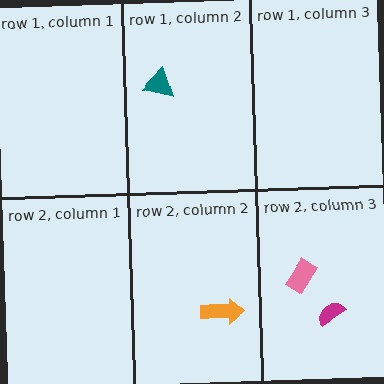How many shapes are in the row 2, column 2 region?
1.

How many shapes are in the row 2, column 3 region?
2.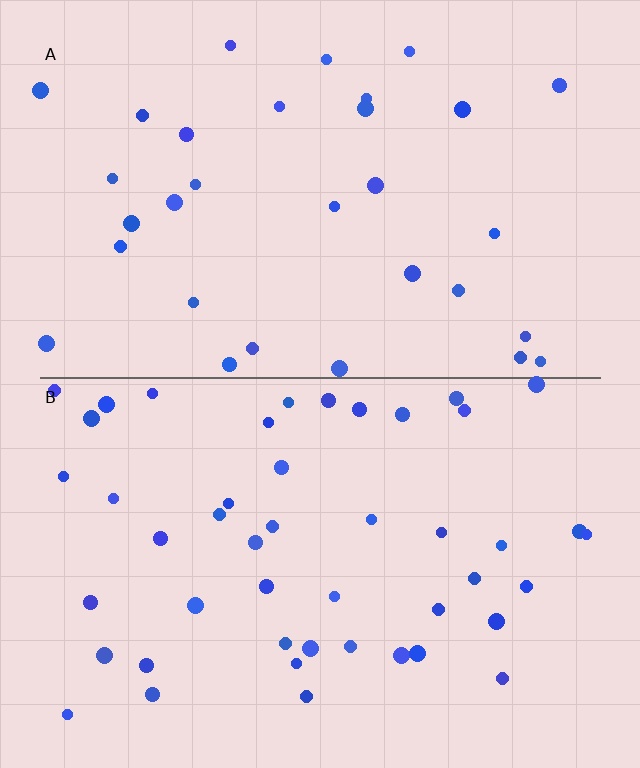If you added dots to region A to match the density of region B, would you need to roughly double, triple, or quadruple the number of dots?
Approximately double.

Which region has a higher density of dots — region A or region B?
B (the bottom).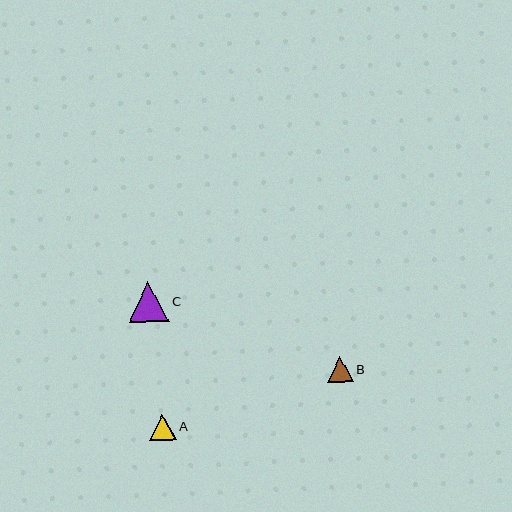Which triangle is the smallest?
Triangle B is the smallest with a size of approximately 26 pixels.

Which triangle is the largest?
Triangle C is the largest with a size of approximately 40 pixels.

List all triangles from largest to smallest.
From largest to smallest: C, A, B.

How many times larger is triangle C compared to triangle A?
Triangle C is approximately 1.5 times the size of triangle A.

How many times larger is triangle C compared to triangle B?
Triangle C is approximately 1.5 times the size of triangle B.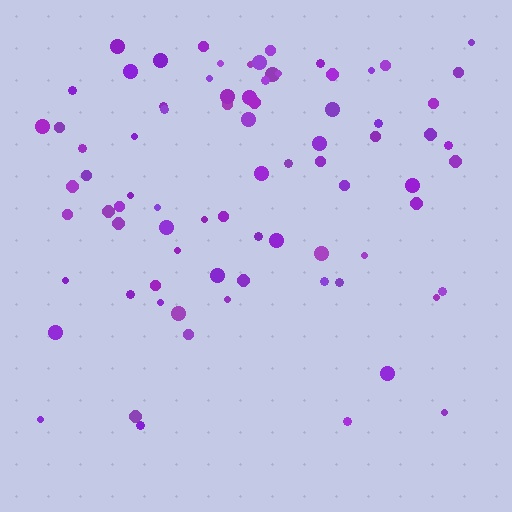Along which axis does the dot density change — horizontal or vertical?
Vertical.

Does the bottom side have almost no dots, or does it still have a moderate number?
Still a moderate number, just noticeably fewer than the top.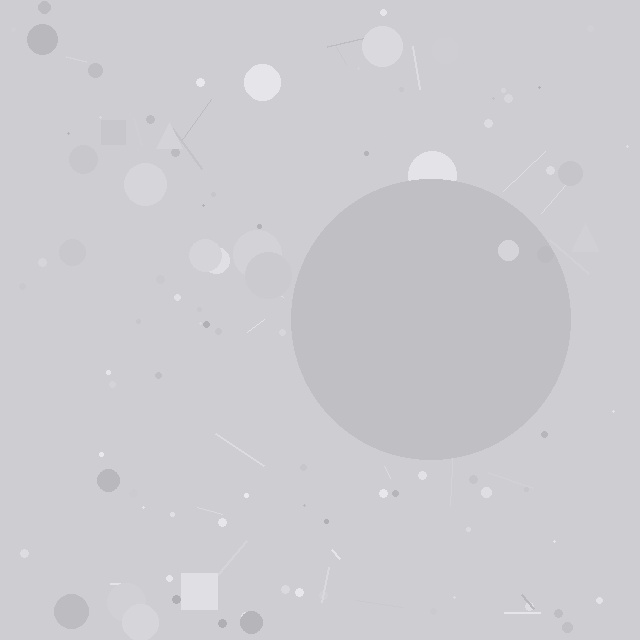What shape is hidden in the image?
A circle is hidden in the image.